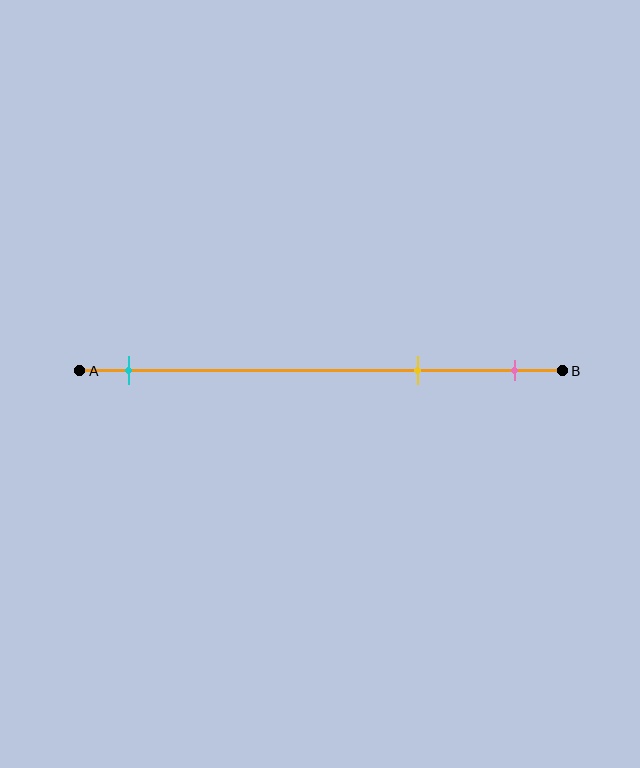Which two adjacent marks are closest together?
The yellow and pink marks are the closest adjacent pair.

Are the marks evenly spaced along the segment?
No, the marks are not evenly spaced.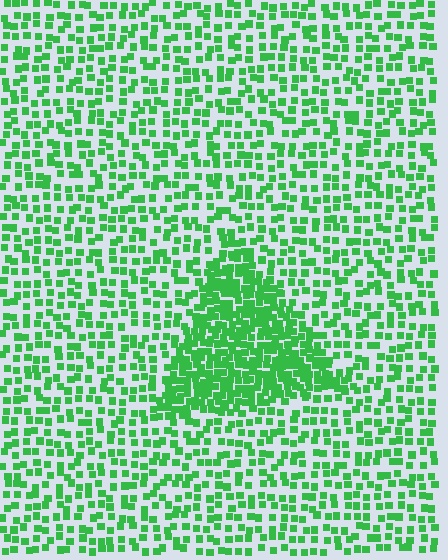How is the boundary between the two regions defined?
The boundary is defined by a change in element density (approximately 2.3x ratio). All elements are the same color, size, and shape.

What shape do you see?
I see a triangle.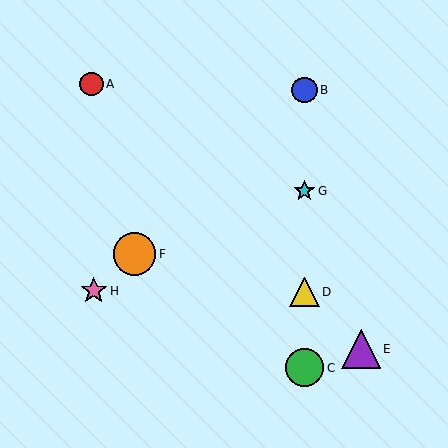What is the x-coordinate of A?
Object A is at x≈91.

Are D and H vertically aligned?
No, D is at x≈304 and H is at x≈94.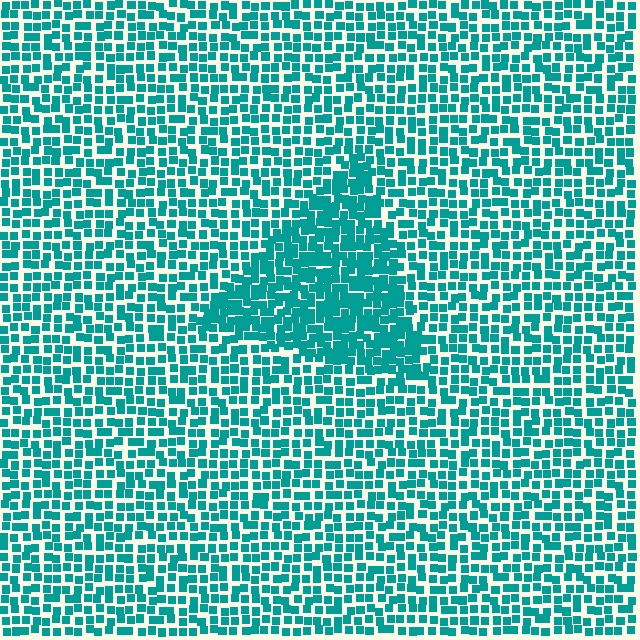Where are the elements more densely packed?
The elements are more densely packed inside the triangle boundary.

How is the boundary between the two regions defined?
The boundary is defined by a change in element density (approximately 1.7x ratio). All elements are the same color, size, and shape.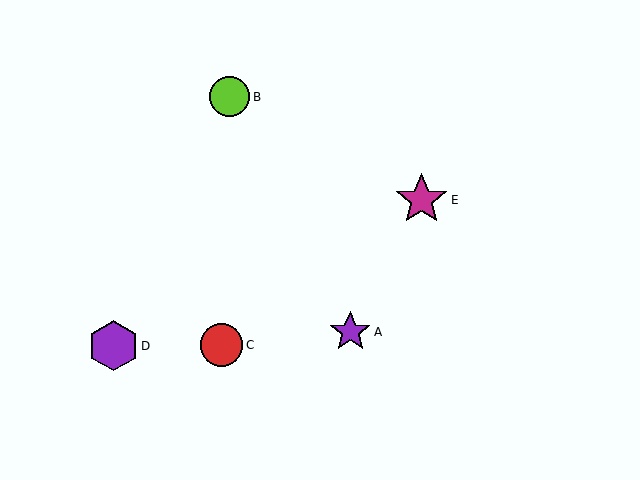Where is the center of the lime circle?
The center of the lime circle is at (230, 97).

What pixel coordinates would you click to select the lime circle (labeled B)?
Click at (230, 97) to select the lime circle B.